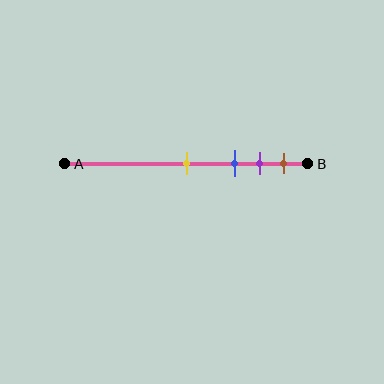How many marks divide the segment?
There are 4 marks dividing the segment.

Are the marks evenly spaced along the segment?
No, the marks are not evenly spaced.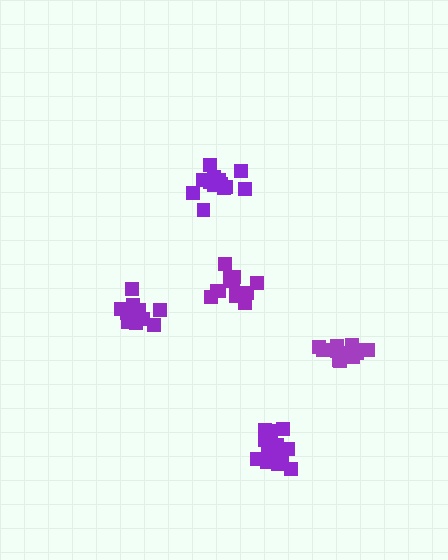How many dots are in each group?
Group 1: 16 dots, Group 2: 16 dots, Group 3: 13 dots, Group 4: 13 dots, Group 5: 13 dots (71 total).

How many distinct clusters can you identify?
There are 5 distinct clusters.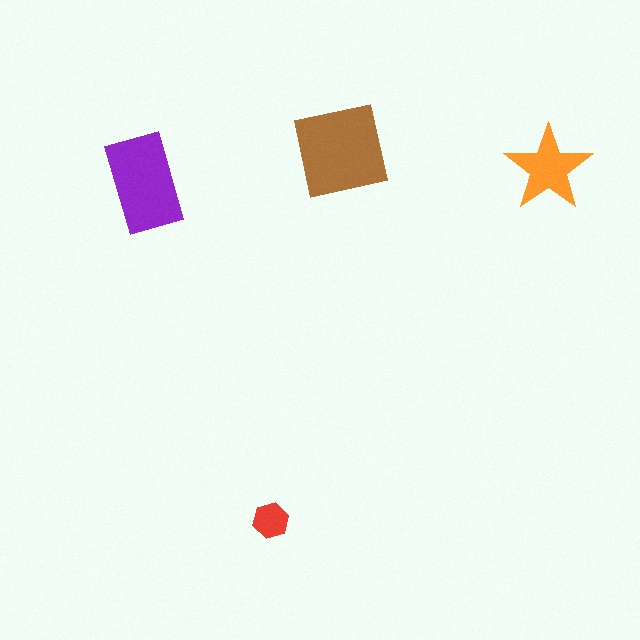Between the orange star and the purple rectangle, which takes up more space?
The purple rectangle.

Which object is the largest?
The brown square.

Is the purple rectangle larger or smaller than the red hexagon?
Larger.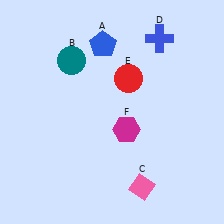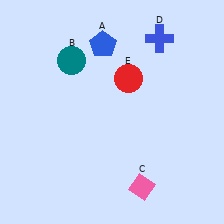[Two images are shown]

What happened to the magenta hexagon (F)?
The magenta hexagon (F) was removed in Image 2. It was in the bottom-right area of Image 1.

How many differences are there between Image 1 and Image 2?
There is 1 difference between the two images.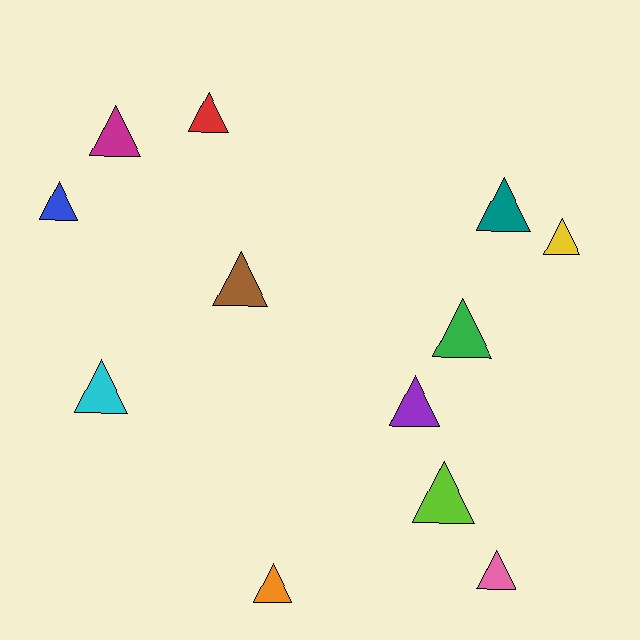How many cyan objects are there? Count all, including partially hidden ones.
There is 1 cyan object.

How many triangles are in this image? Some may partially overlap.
There are 12 triangles.